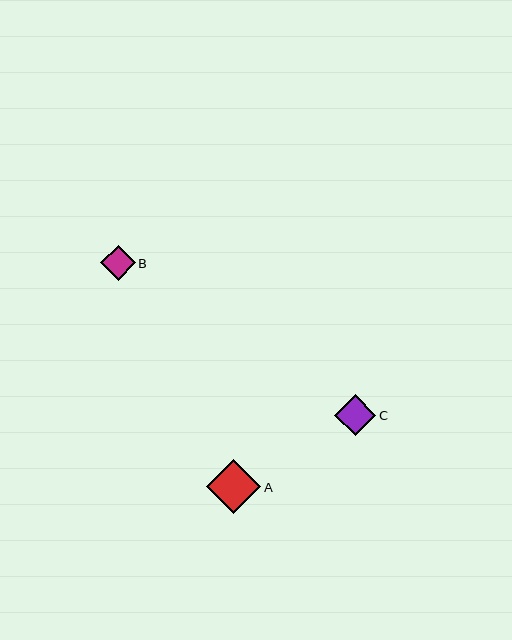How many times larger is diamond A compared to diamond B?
Diamond A is approximately 1.6 times the size of diamond B.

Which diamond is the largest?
Diamond A is the largest with a size of approximately 54 pixels.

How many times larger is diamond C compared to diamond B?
Diamond C is approximately 1.2 times the size of diamond B.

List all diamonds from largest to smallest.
From largest to smallest: A, C, B.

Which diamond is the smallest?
Diamond B is the smallest with a size of approximately 34 pixels.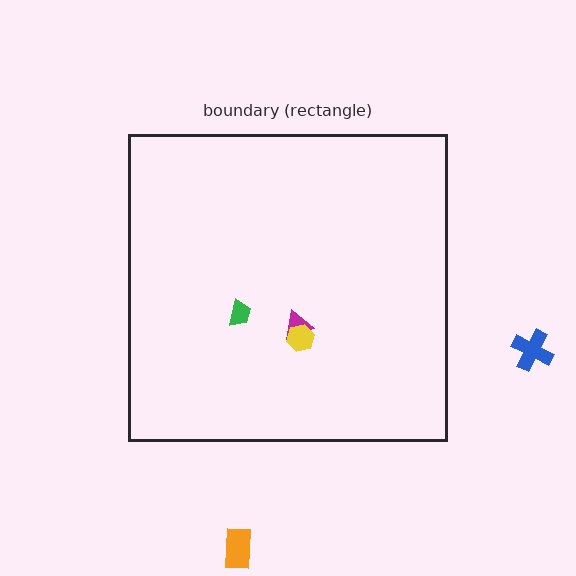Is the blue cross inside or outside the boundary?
Outside.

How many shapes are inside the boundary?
3 inside, 2 outside.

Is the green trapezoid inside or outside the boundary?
Inside.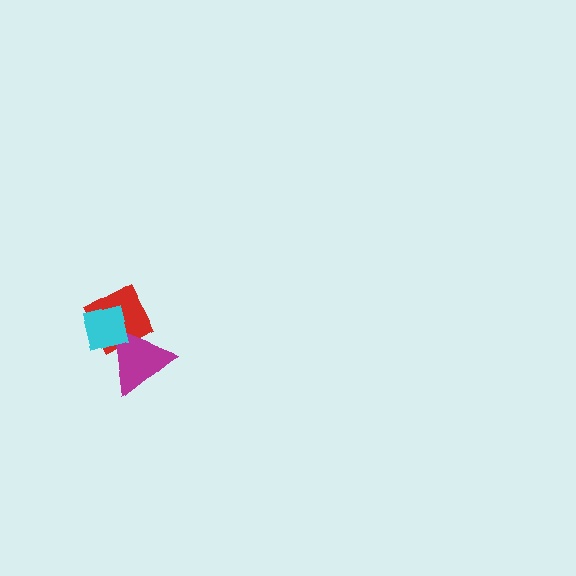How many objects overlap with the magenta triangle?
2 objects overlap with the magenta triangle.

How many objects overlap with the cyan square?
2 objects overlap with the cyan square.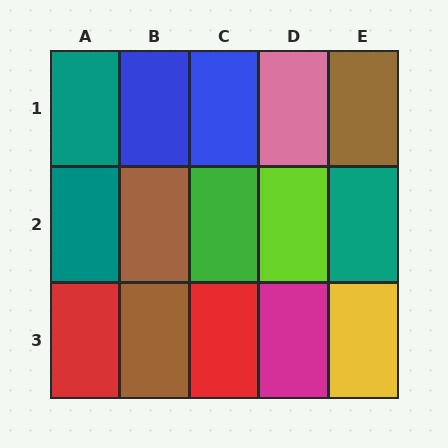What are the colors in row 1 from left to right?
Teal, blue, blue, pink, brown.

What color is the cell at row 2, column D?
Lime.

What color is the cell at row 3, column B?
Brown.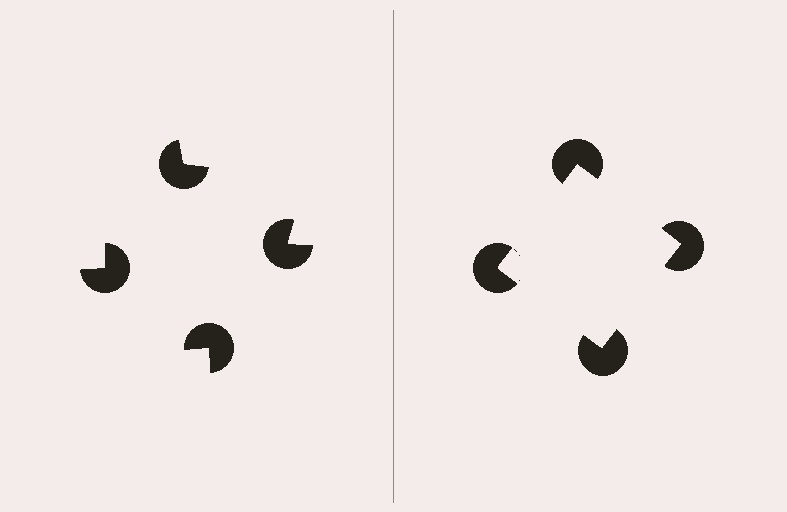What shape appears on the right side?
An illusory square.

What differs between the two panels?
The pac-man discs are positioned identically on both sides; only the wedge orientations differ. On the right they align to a square; on the left they are misaligned.